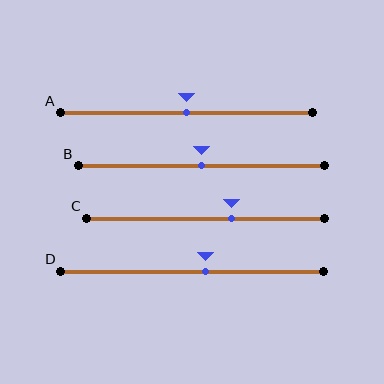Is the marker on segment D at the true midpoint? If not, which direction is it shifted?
No, the marker on segment D is shifted to the right by about 5% of the segment length.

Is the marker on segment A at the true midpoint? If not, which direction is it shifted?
Yes, the marker on segment A is at the true midpoint.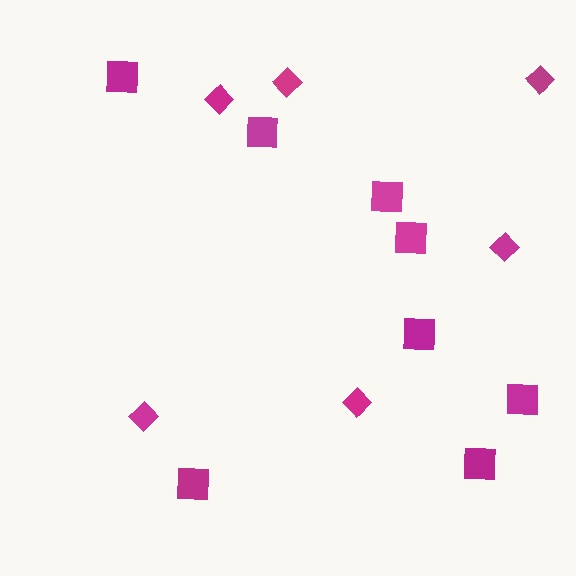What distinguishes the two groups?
There are 2 groups: one group of diamonds (6) and one group of squares (8).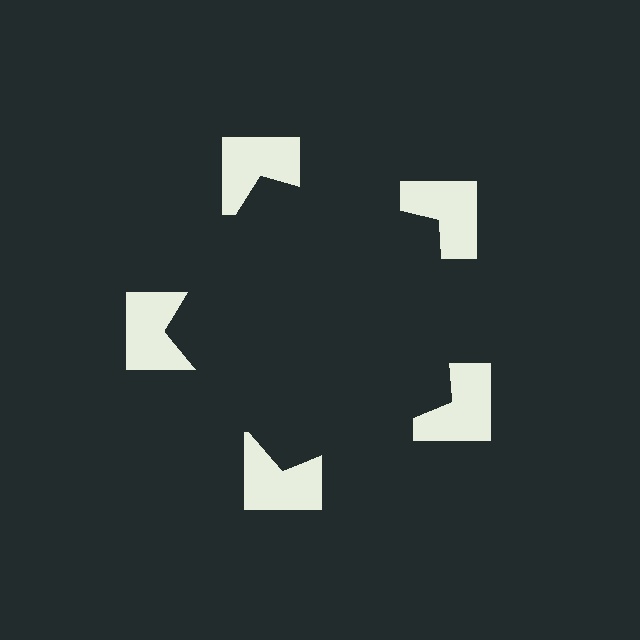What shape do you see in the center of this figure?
An illusory pentagon — its edges are inferred from the aligned wedge cuts in the notched squares, not physically drawn.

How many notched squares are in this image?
There are 5 — one at each vertex of the illusory pentagon.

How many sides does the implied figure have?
5 sides.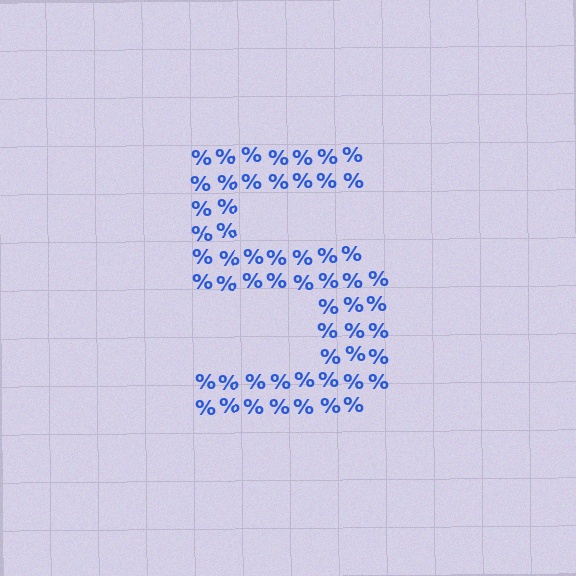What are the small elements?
The small elements are percent signs.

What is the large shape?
The large shape is the digit 5.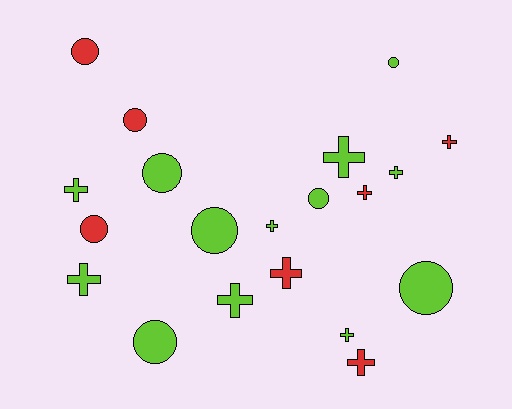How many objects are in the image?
There are 20 objects.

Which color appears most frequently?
Lime, with 13 objects.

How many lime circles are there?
There are 6 lime circles.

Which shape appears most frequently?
Cross, with 11 objects.